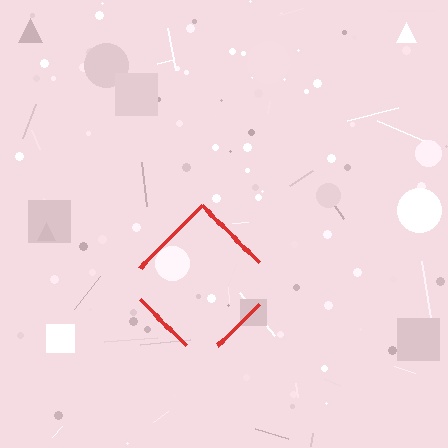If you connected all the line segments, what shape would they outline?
They would outline a diamond.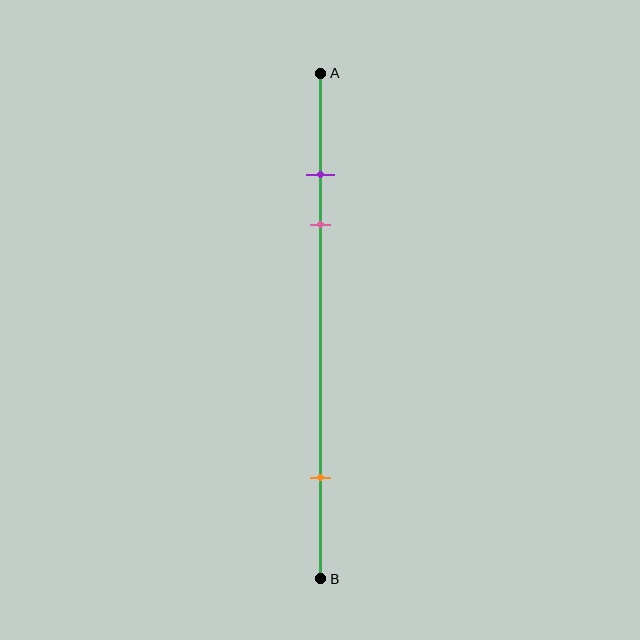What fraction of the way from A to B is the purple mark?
The purple mark is approximately 20% (0.2) of the way from A to B.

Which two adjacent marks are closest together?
The purple and pink marks are the closest adjacent pair.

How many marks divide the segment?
There are 3 marks dividing the segment.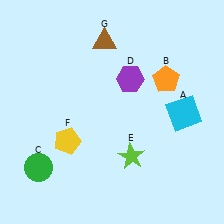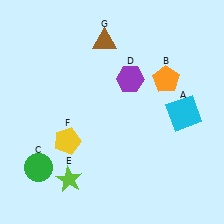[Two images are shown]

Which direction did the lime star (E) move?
The lime star (E) moved left.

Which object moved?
The lime star (E) moved left.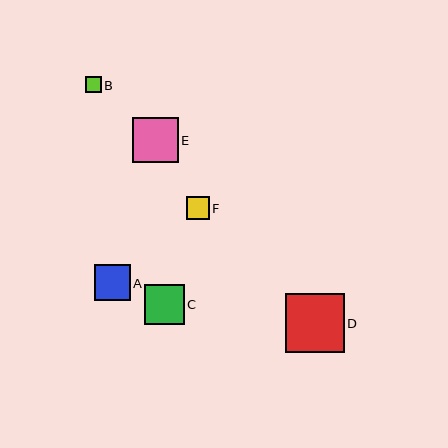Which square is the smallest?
Square B is the smallest with a size of approximately 16 pixels.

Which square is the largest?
Square D is the largest with a size of approximately 59 pixels.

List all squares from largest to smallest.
From largest to smallest: D, E, C, A, F, B.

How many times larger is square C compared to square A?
Square C is approximately 1.1 times the size of square A.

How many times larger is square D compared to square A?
Square D is approximately 1.6 times the size of square A.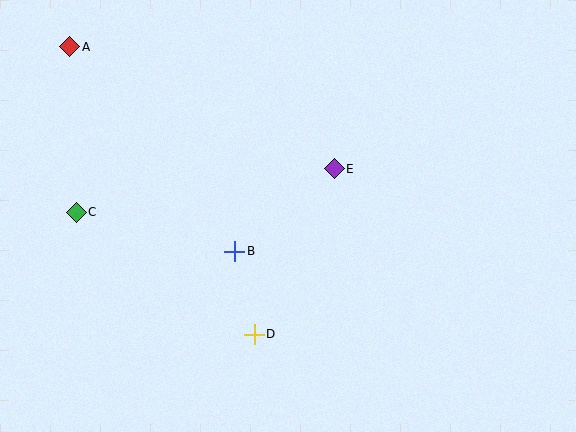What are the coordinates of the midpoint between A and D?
The midpoint between A and D is at (162, 190).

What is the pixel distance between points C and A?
The distance between C and A is 166 pixels.